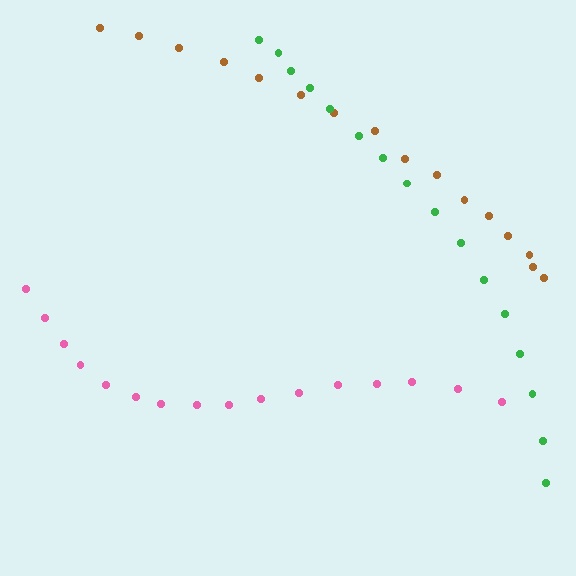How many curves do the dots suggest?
There are 3 distinct paths.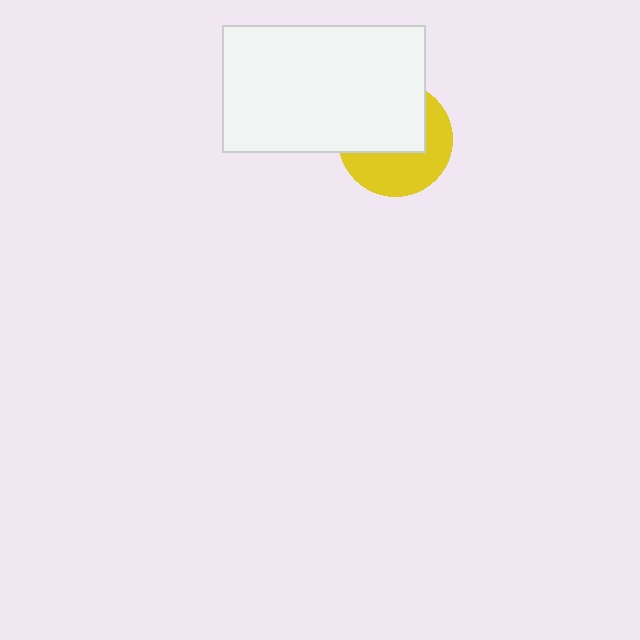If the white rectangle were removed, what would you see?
You would see the complete yellow circle.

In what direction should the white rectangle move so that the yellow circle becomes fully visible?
The white rectangle should move up. That is the shortest direction to clear the overlap and leave the yellow circle fully visible.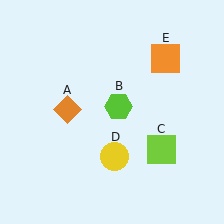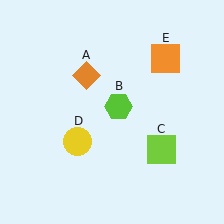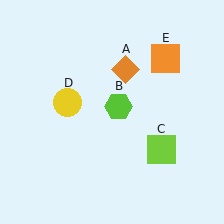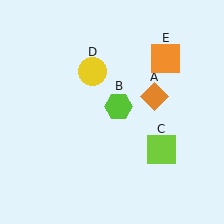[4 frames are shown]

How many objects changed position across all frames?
2 objects changed position: orange diamond (object A), yellow circle (object D).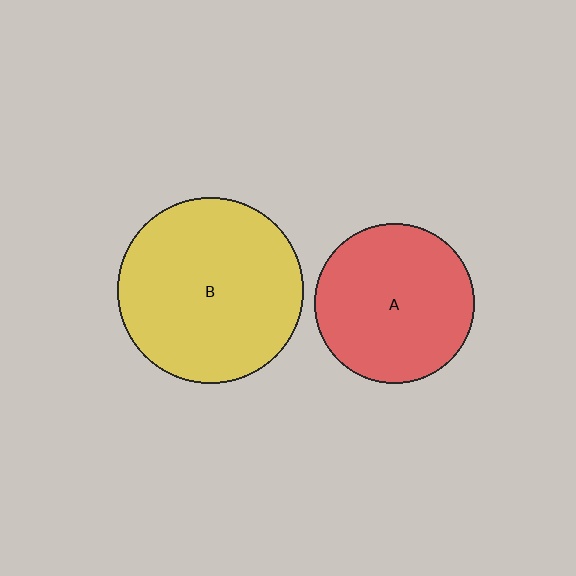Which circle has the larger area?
Circle B (yellow).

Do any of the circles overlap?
No, none of the circles overlap.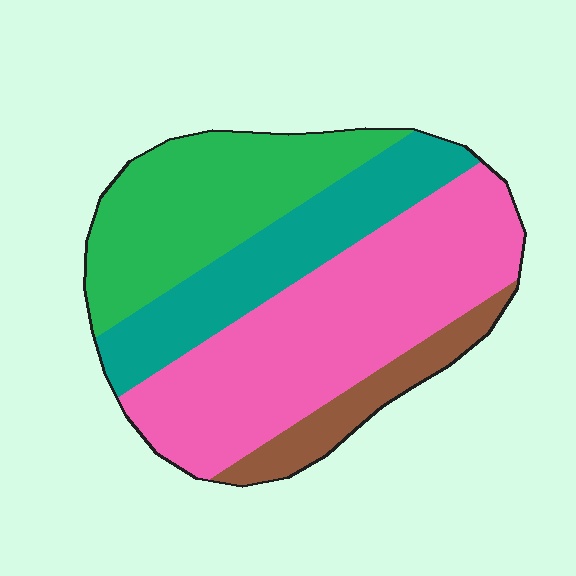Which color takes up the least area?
Brown, at roughly 10%.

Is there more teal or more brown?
Teal.